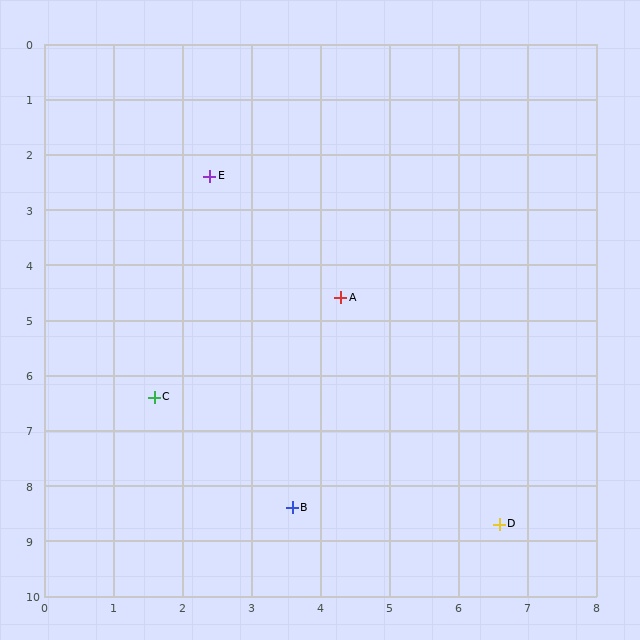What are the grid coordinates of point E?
Point E is at approximately (2.4, 2.4).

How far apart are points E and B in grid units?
Points E and B are about 6.1 grid units apart.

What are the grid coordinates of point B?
Point B is at approximately (3.6, 8.4).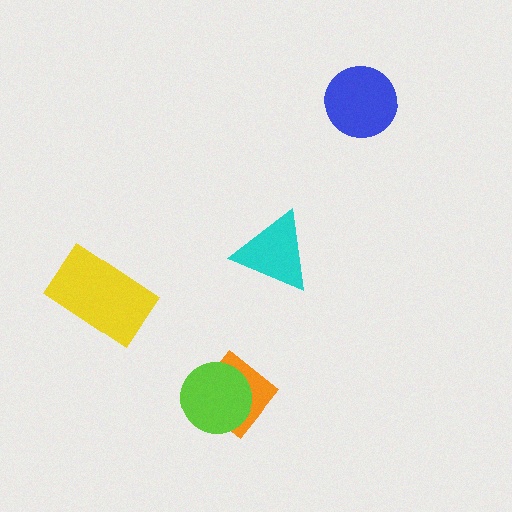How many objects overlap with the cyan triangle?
0 objects overlap with the cyan triangle.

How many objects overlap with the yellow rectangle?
0 objects overlap with the yellow rectangle.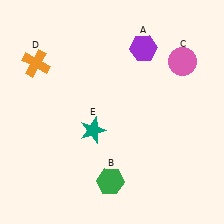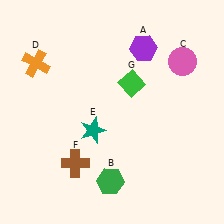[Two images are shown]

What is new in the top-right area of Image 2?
A green diamond (G) was added in the top-right area of Image 2.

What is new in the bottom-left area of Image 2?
A brown cross (F) was added in the bottom-left area of Image 2.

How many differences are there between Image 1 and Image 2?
There are 2 differences between the two images.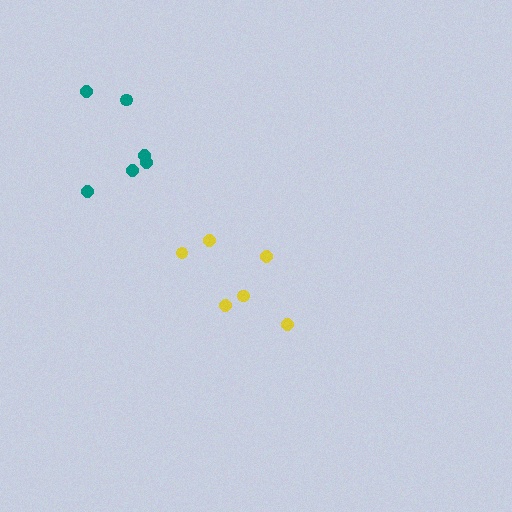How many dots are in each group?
Group 1: 6 dots, Group 2: 6 dots (12 total).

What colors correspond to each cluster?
The clusters are colored: yellow, teal.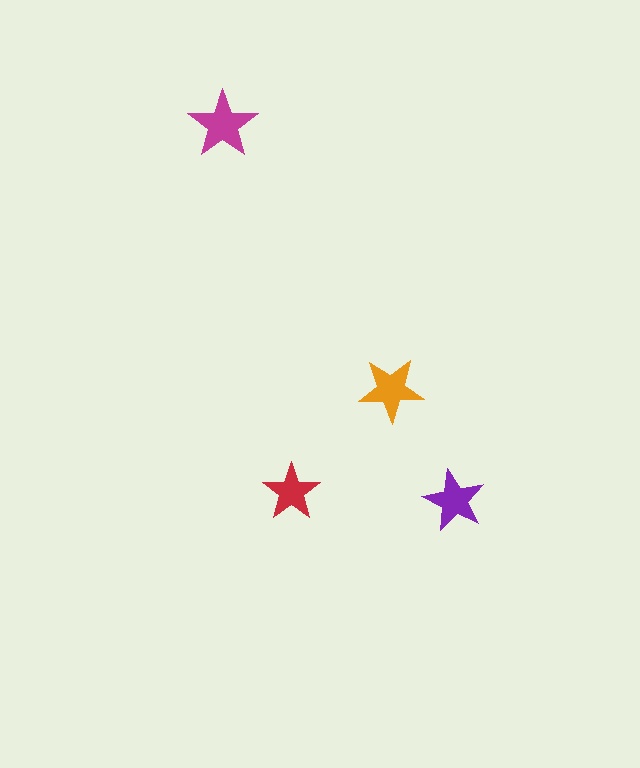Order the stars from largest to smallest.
the magenta one, the orange one, the purple one, the red one.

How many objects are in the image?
There are 4 objects in the image.